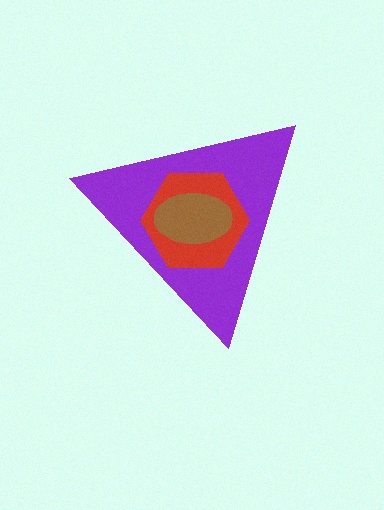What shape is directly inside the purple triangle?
The red hexagon.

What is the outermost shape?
The purple triangle.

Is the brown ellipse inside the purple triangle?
Yes.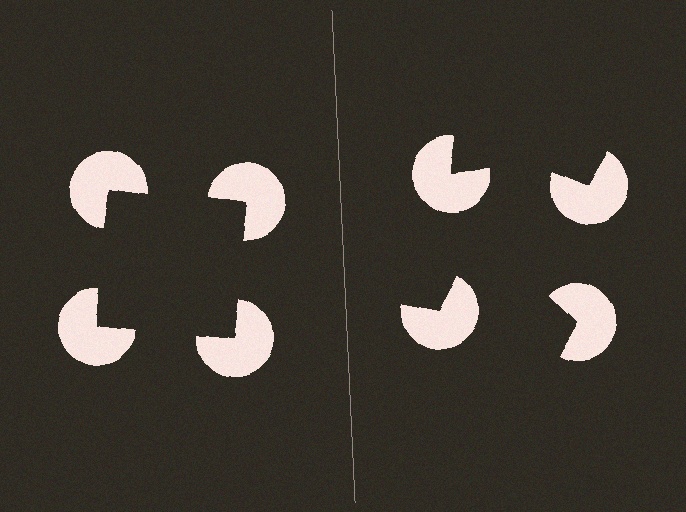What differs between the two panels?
The pac-man discs are positioned identically on both sides; only the wedge orientations differ. On the left they align to a square; on the right they are misaligned.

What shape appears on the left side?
An illusory square.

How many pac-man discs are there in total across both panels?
8 — 4 on each side.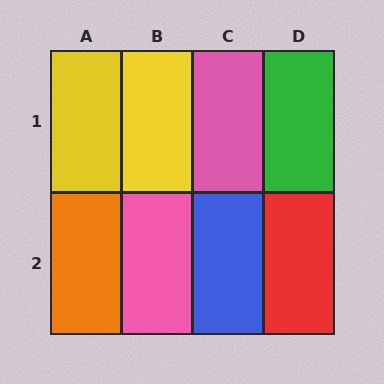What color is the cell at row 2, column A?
Orange.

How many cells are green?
1 cell is green.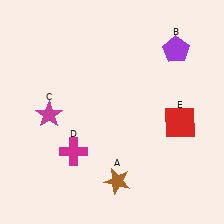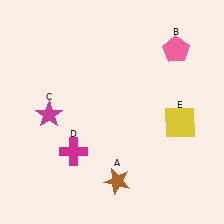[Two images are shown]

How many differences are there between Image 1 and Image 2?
There are 2 differences between the two images.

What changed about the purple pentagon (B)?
In Image 1, B is purple. In Image 2, it changed to pink.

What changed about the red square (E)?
In Image 1, E is red. In Image 2, it changed to yellow.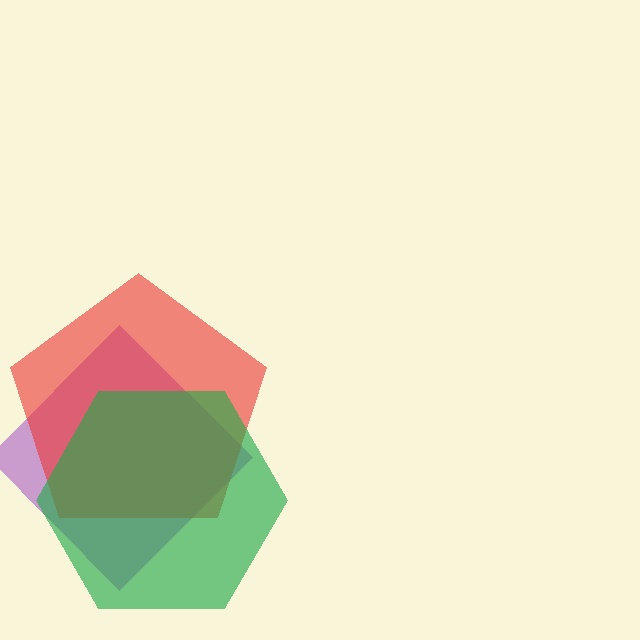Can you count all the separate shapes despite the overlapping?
Yes, there are 3 separate shapes.